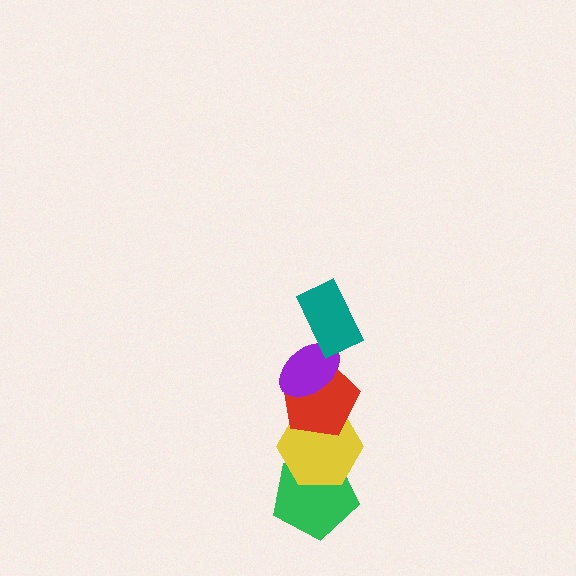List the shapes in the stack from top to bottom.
From top to bottom: the teal rectangle, the purple ellipse, the red pentagon, the yellow hexagon, the green pentagon.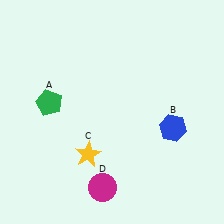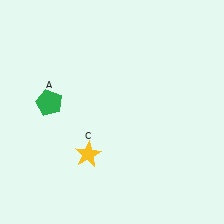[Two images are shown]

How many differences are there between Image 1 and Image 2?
There are 2 differences between the two images.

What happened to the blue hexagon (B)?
The blue hexagon (B) was removed in Image 2. It was in the bottom-right area of Image 1.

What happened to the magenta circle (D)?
The magenta circle (D) was removed in Image 2. It was in the bottom-left area of Image 1.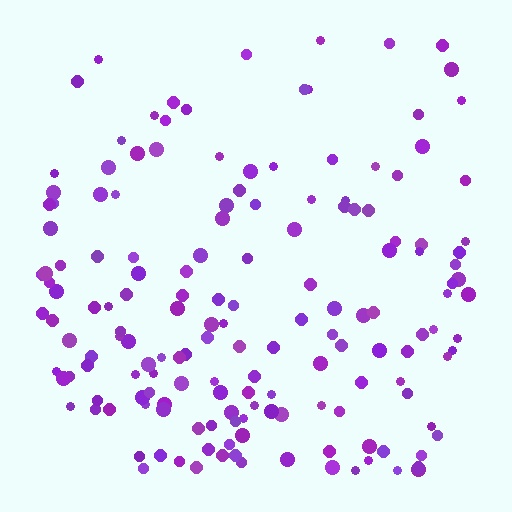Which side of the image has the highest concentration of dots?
The bottom.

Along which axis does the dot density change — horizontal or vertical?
Vertical.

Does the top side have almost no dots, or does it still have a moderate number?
Still a moderate number, just noticeably fewer than the bottom.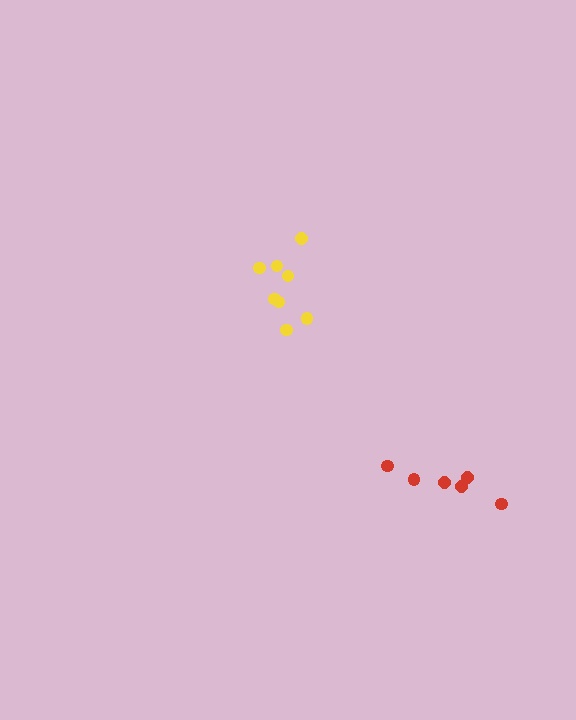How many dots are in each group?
Group 1: 6 dots, Group 2: 8 dots (14 total).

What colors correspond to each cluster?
The clusters are colored: red, yellow.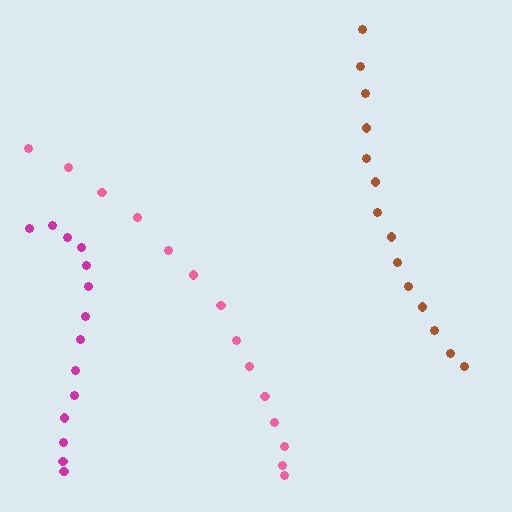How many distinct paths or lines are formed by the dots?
There are 3 distinct paths.